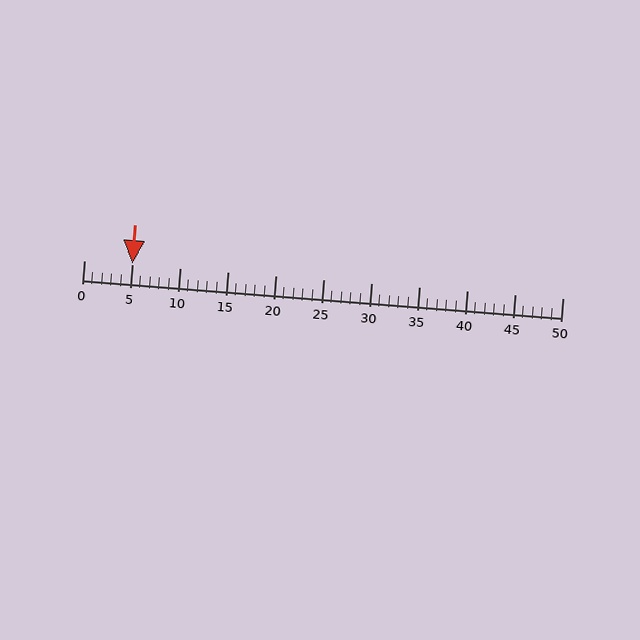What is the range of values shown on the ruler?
The ruler shows values from 0 to 50.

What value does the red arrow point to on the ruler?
The red arrow points to approximately 5.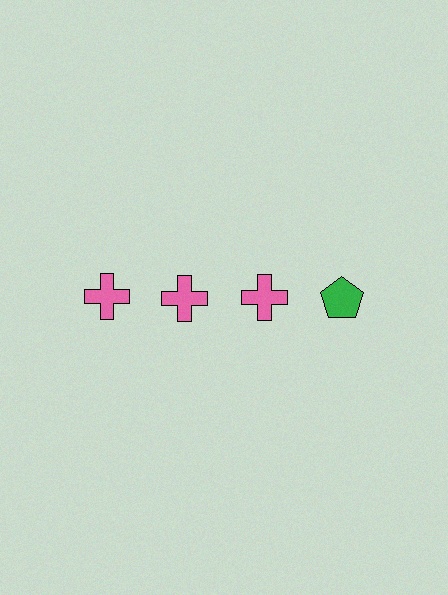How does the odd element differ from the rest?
It differs in both color (green instead of pink) and shape (pentagon instead of cross).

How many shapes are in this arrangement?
There are 4 shapes arranged in a grid pattern.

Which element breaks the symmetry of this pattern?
The green pentagon in the top row, second from right column breaks the symmetry. All other shapes are pink crosses.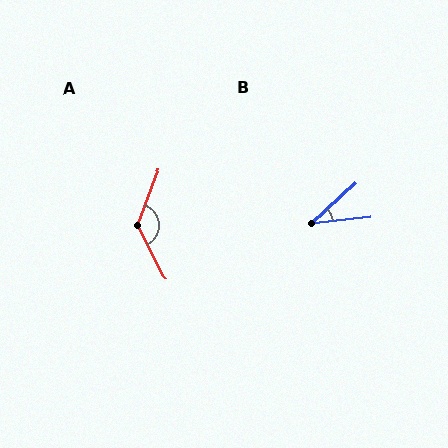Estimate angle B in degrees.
Approximately 36 degrees.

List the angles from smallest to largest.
B (36°), A (132°).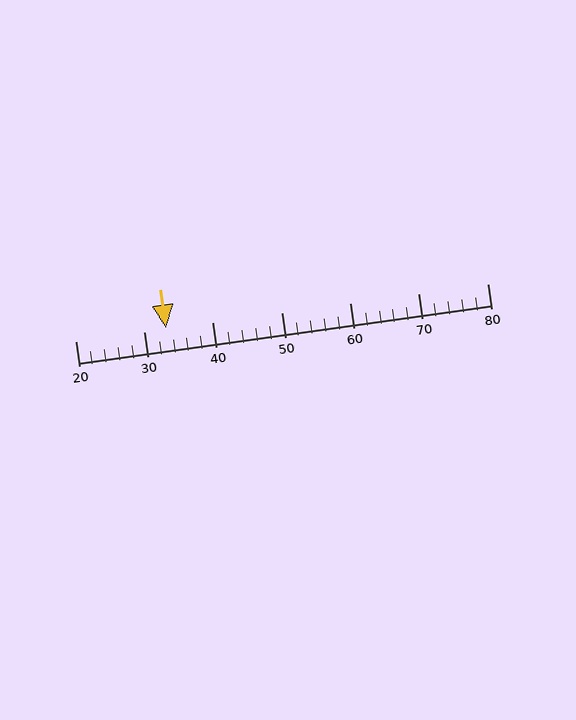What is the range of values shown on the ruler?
The ruler shows values from 20 to 80.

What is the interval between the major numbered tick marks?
The major tick marks are spaced 10 units apart.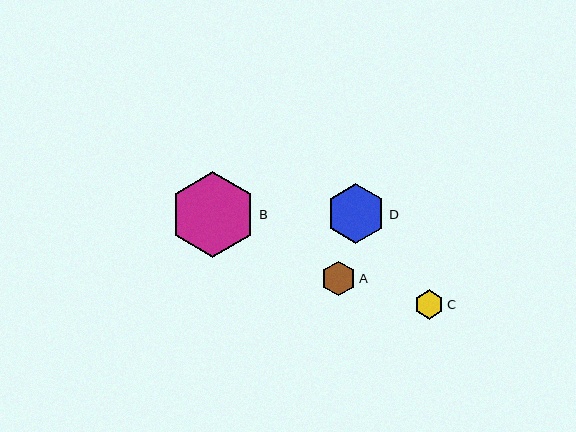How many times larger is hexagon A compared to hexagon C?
Hexagon A is approximately 1.2 times the size of hexagon C.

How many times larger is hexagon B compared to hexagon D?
Hexagon B is approximately 1.4 times the size of hexagon D.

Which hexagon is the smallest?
Hexagon C is the smallest with a size of approximately 29 pixels.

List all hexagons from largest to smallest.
From largest to smallest: B, D, A, C.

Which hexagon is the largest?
Hexagon B is the largest with a size of approximately 86 pixels.